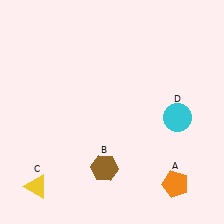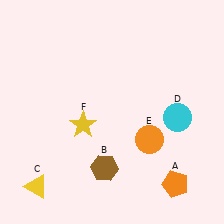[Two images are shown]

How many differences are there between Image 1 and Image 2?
There are 2 differences between the two images.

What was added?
An orange circle (E), a yellow star (F) were added in Image 2.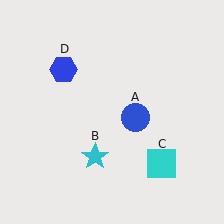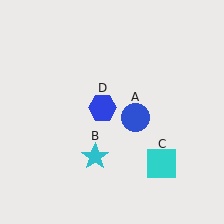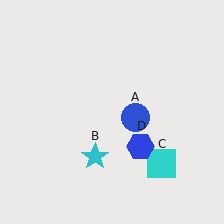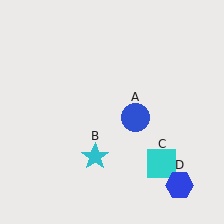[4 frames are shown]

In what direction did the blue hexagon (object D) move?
The blue hexagon (object D) moved down and to the right.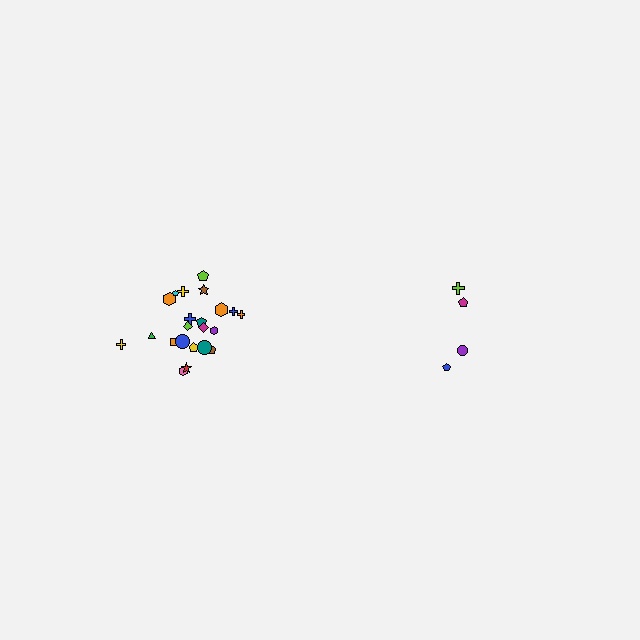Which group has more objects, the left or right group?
The left group.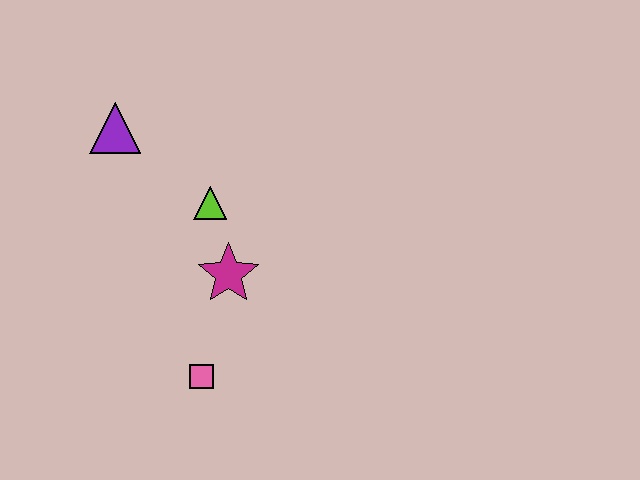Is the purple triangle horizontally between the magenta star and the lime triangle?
No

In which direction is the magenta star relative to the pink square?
The magenta star is above the pink square.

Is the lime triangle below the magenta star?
No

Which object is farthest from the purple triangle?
The pink square is farthest from the purple triangle.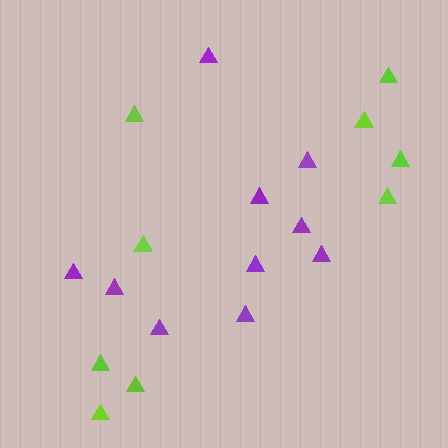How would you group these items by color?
There are 2 groups: one group of purple triangles (10) and one group of lime triangles (9).